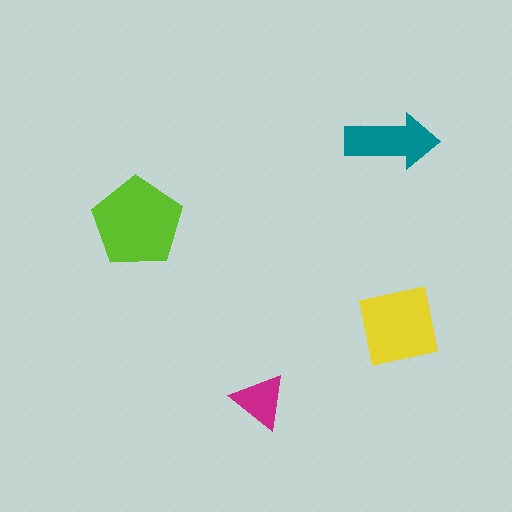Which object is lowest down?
The magenta triangle is bottommost.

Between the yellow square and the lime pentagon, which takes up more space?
The lime pentagon.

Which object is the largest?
The lime pentagon.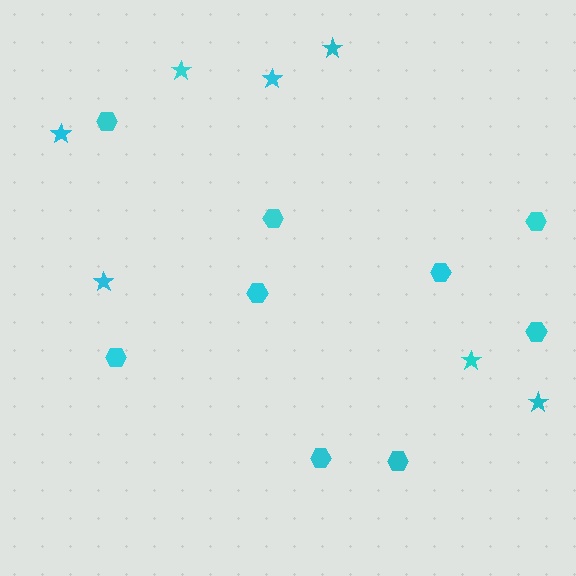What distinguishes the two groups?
There are 2 groups: one group of hexagons (9) and one group of stars (7).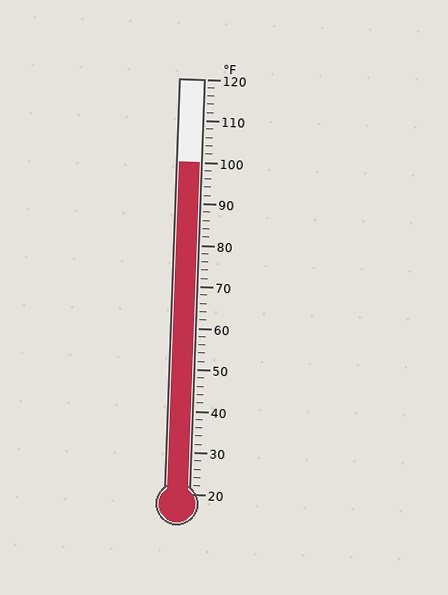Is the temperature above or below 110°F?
The temperature is below 110°F.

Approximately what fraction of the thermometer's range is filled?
The thermometer is filled to approximately 80% of its range.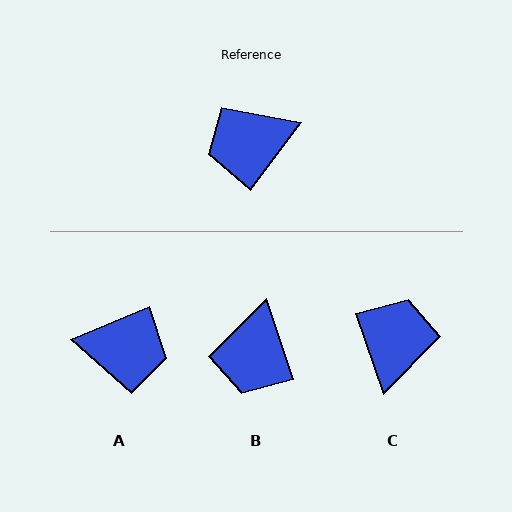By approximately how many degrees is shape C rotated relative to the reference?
Approximately 124 degrees clockwise.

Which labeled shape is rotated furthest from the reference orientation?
A, about 149 degrees away.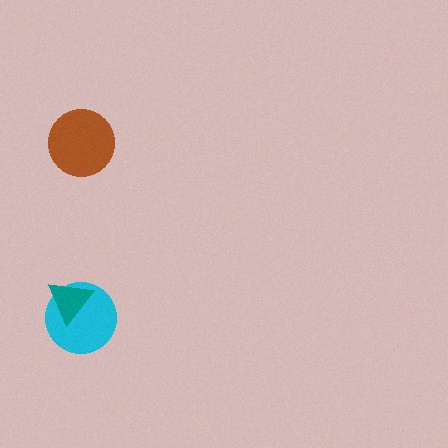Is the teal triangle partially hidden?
No, no other shape covers it.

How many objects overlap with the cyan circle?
1 object overlaps with the cyan circle.